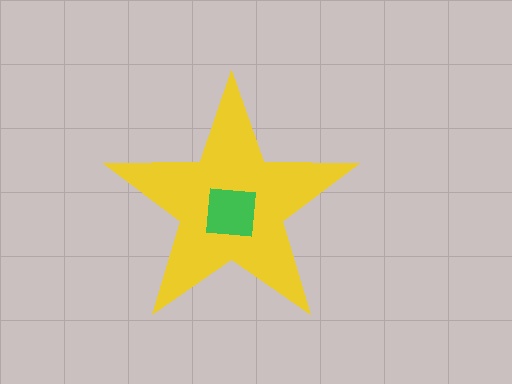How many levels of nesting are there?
2.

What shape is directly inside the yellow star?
The green square.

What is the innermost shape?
The green square.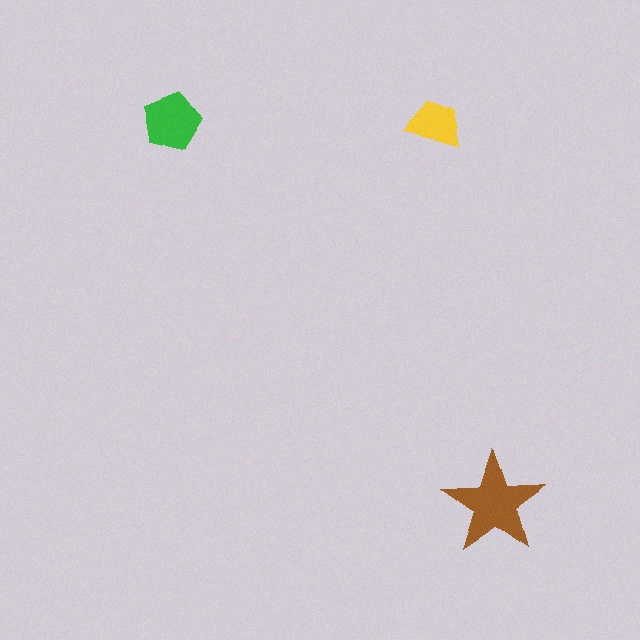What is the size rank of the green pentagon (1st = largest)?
2nd.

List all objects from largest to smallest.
The brown star, the green pentagon, the yellow trapezoid.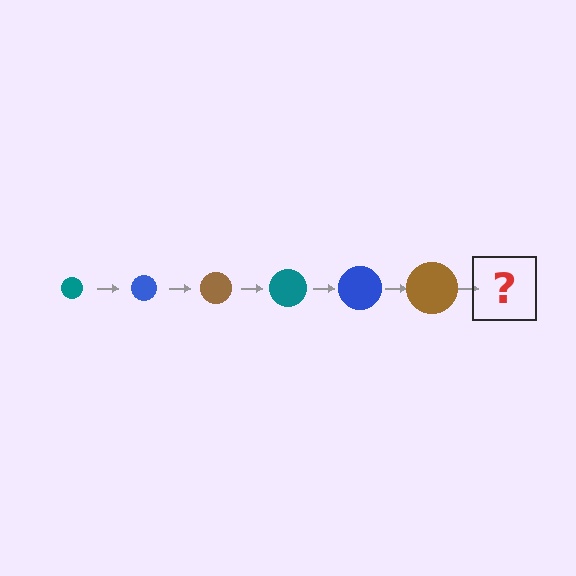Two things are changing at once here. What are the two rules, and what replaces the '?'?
The two rules are that the circle grows larger each step and the color cycles through teal, blue, and brown. The '?' should be a teal circle, larger than the previous one.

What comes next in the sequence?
The next element should be a teal circle, larger than the previous one.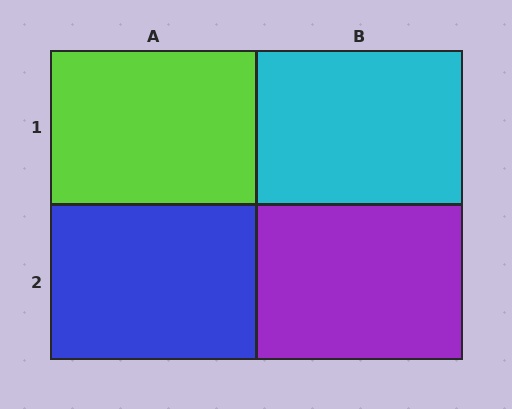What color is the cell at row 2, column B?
Purple.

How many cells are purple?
1 cell is purple.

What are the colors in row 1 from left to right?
Lime, cyan.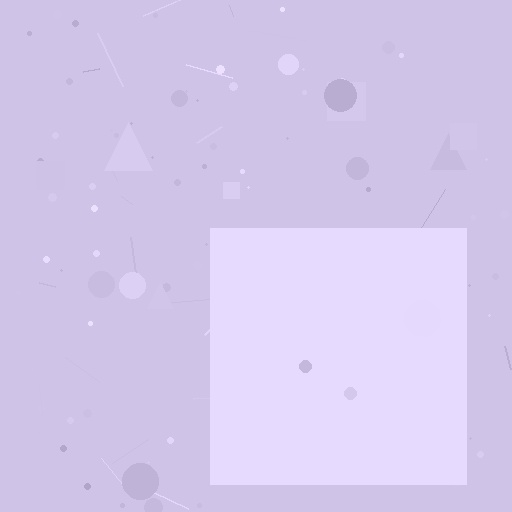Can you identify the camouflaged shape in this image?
The camouflaged shape is a square.